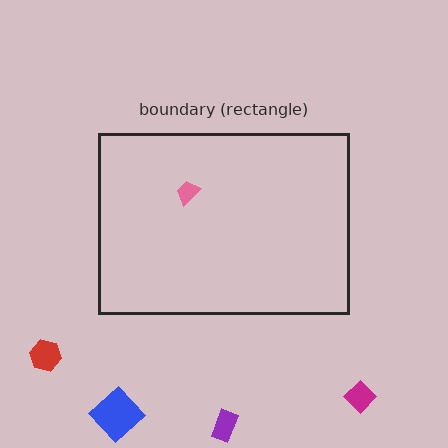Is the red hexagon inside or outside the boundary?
Outside.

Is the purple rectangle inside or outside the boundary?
Outside.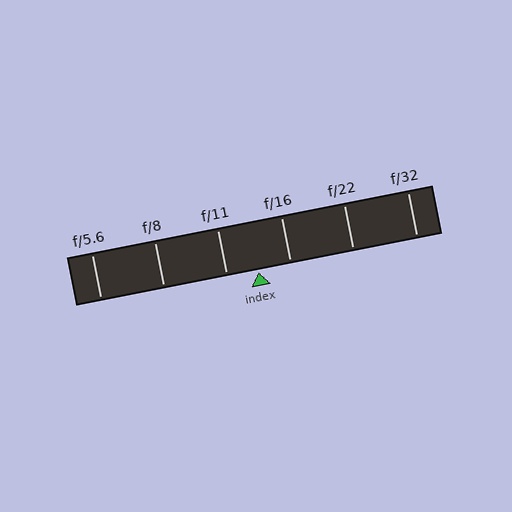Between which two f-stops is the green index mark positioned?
The index mark is between f/11 and f/16.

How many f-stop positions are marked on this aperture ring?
There are 6 f-stop positions marked.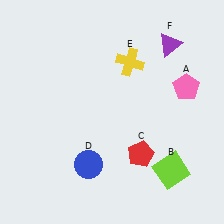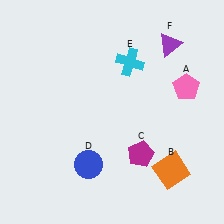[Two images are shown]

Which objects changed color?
B changed from lime to orange. C changed from red to magenta. E changed from yellow to cyan.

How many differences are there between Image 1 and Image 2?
There are 3 differences between the two images.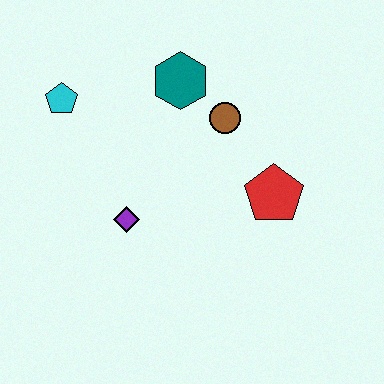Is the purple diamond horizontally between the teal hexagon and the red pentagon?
No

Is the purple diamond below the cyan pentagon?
Yes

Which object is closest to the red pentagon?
The brown circle is closest to the red pentagon.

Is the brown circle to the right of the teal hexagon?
Yes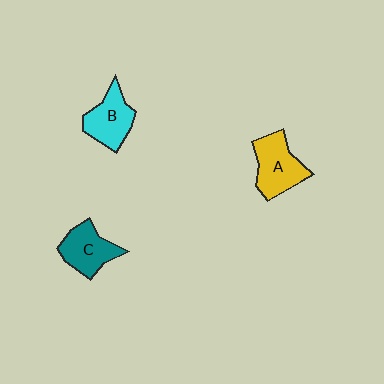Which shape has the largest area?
Shape A (yellow).